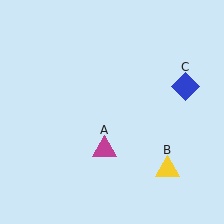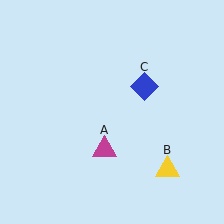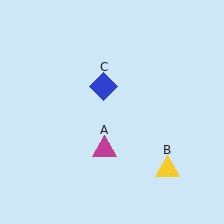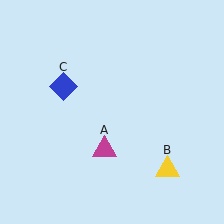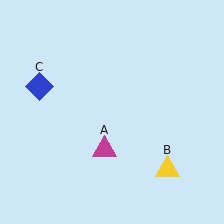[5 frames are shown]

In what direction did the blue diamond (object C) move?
The blue diamond (object C) moved left.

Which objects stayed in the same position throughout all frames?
Magenta triangle (object A) and yellow triangle (object B) remained stationary.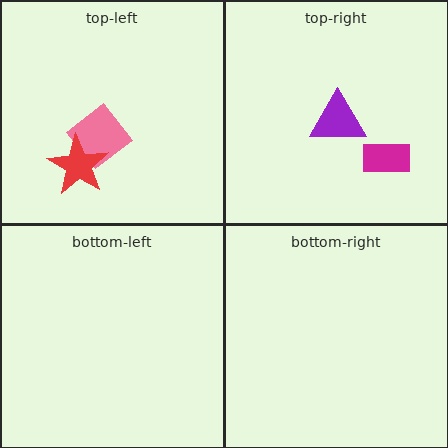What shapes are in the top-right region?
The purple triangle, the magenta rectangle.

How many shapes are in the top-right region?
2.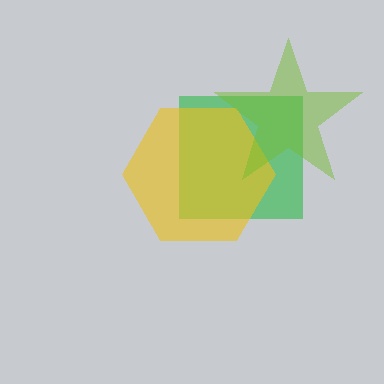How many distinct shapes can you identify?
There are 3 distinct shapes: a green square, a yellow hexagon, a lime star.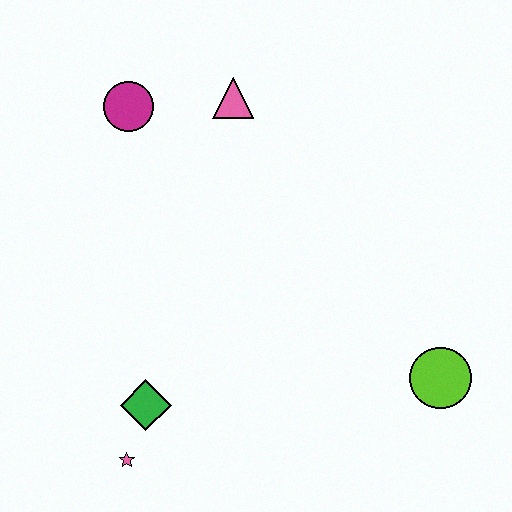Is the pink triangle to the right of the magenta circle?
Yes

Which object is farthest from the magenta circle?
The lime circle is farthest from the magenta circle.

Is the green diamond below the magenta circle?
Yes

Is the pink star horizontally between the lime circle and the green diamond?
No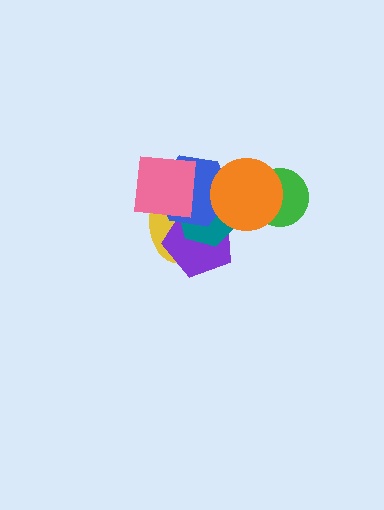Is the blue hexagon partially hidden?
Yes, it is partially covered by another shape.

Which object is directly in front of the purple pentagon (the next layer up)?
The teal hexagon is directly in front of the purple pentagon.